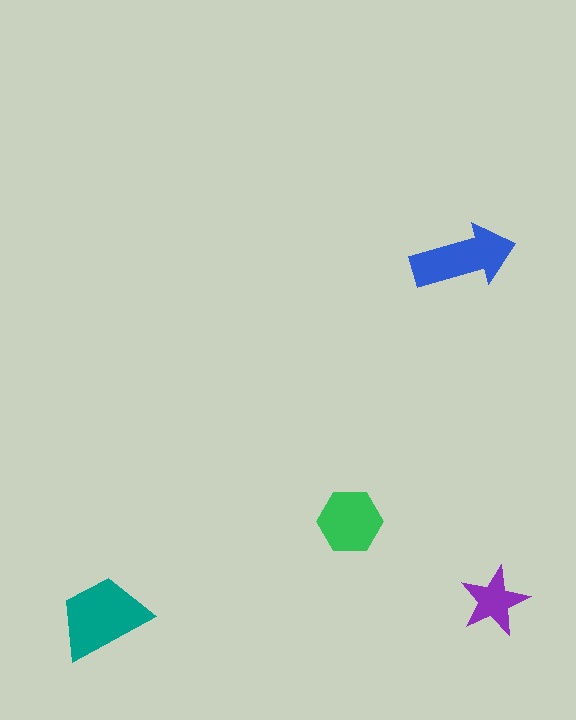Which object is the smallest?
The purple star.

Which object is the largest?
The teal trapezoid.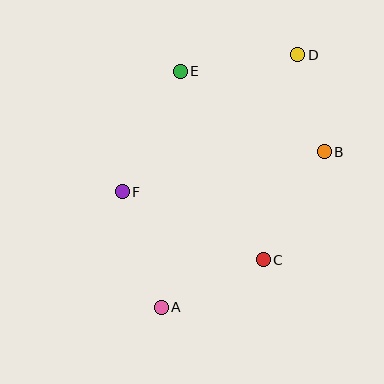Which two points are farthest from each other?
Points A and D are farthest from each other.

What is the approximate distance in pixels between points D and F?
The distance between D and F is approximately 223 pixels.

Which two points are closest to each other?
Points B and D are closest to each other.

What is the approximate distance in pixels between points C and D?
The distance between C and D is approximately 208 pixels.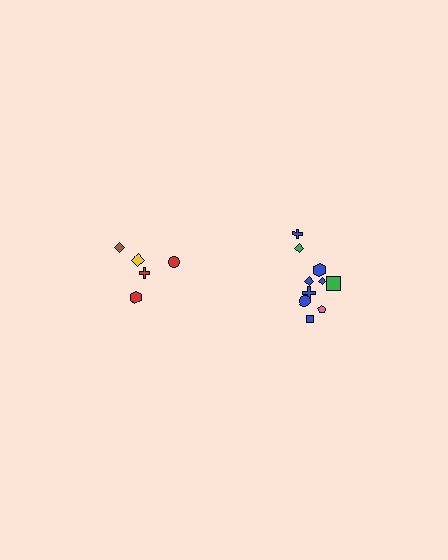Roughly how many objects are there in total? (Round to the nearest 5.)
Roughly 15 objects in total.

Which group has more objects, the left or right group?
The right group.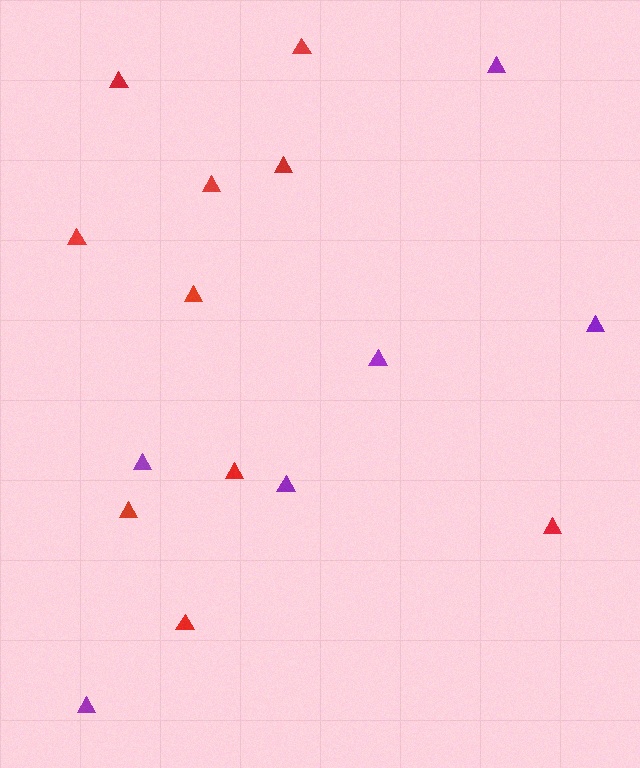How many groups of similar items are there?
There are 2 groups: one group of red triangles (10) and one group of purple triangles (6).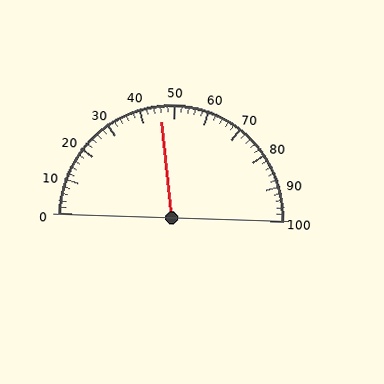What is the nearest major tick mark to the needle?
The nearest major tick mark is 50.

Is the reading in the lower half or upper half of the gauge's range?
The reading is in the lower half of the range (0 to 100).